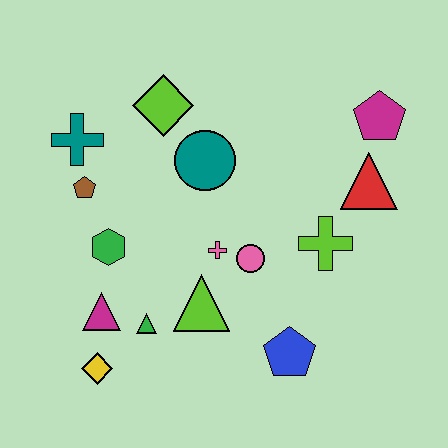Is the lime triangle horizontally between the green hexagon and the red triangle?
Yes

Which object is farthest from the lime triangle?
The magenta pentagon is farthest from the lime triangle.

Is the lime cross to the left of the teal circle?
No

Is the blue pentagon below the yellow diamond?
No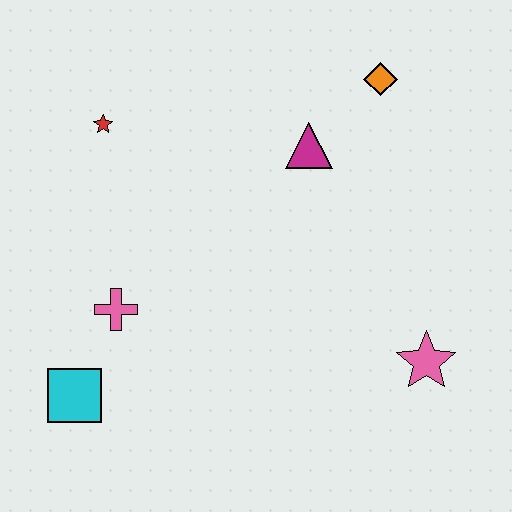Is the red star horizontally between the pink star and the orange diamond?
No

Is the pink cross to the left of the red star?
No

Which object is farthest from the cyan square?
The orange diamond is farthest from the cyan square.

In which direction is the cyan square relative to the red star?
The cyan square is below the red star.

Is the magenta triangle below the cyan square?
No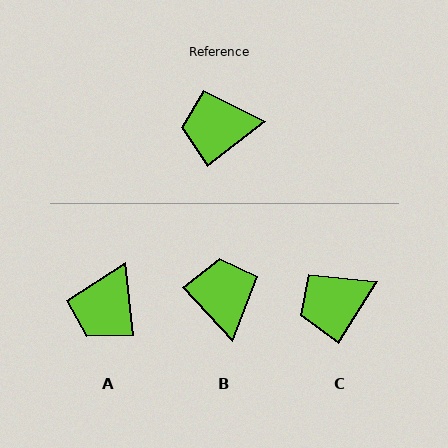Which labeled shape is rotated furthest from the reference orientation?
B, about 85 degrees away.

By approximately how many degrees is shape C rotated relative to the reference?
Approximately 20 degrees counter-clockwise.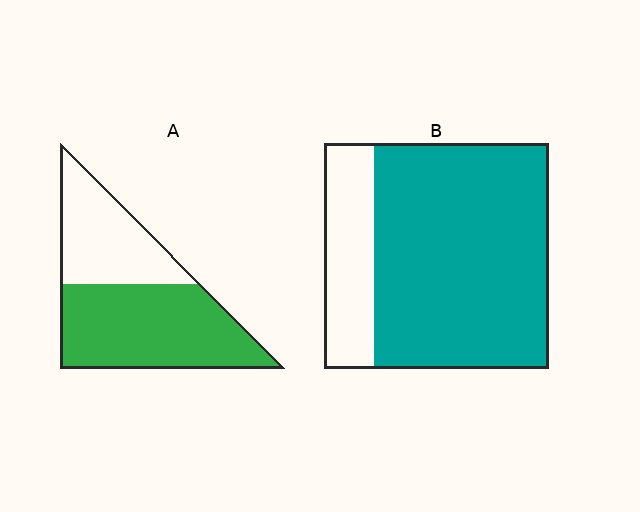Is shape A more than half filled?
Yes.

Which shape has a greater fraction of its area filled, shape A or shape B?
Shape B.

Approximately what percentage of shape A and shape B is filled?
A is approximately 60% and B is approximately 80%.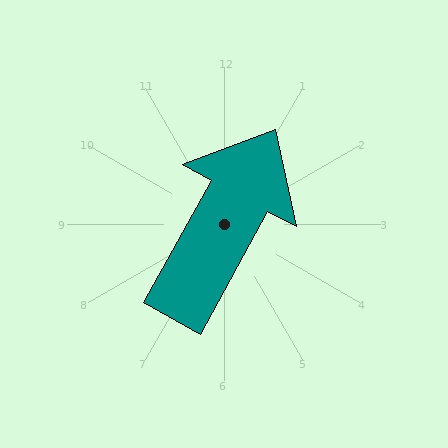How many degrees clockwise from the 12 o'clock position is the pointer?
Approximately 29 degrees.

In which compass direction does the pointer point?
Northeast.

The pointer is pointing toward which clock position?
Roughly 1 o'clock.